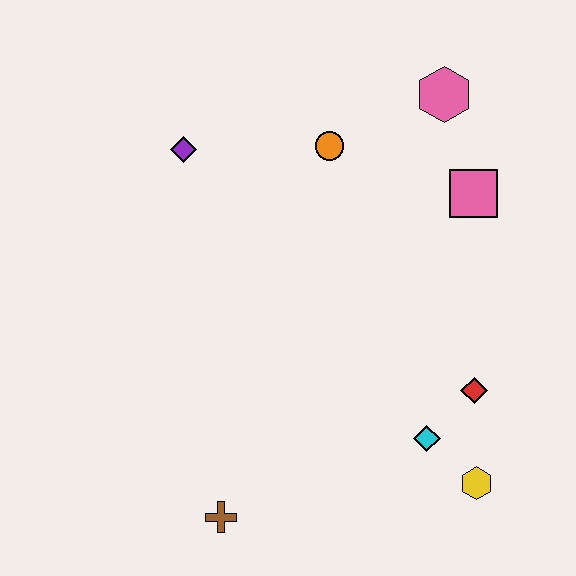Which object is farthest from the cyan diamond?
The purple diamond is farthest from the cyan diamond.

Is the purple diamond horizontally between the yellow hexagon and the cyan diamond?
No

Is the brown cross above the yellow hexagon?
No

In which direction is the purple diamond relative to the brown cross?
The purple diamond is above the brown cross.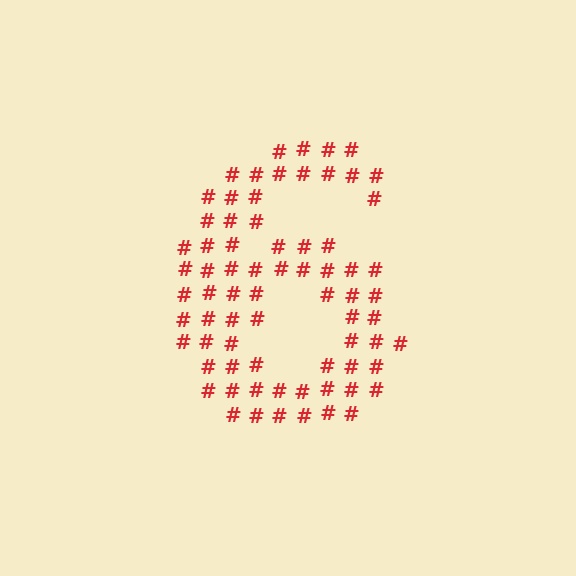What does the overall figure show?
The overall figure shows the digit 6.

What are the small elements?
The small elements are hash symbols.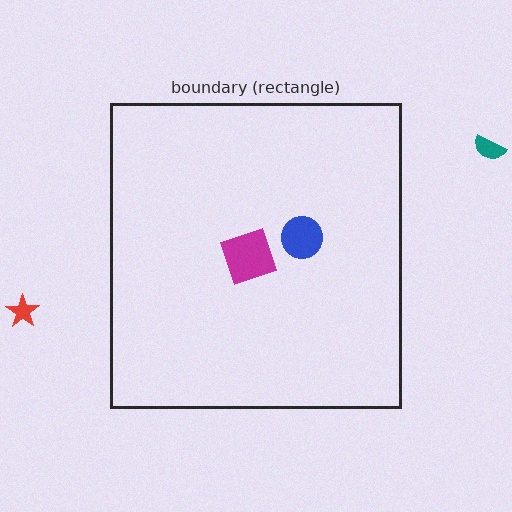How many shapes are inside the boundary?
3 inside, 2 outside.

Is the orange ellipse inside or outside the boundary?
Inside.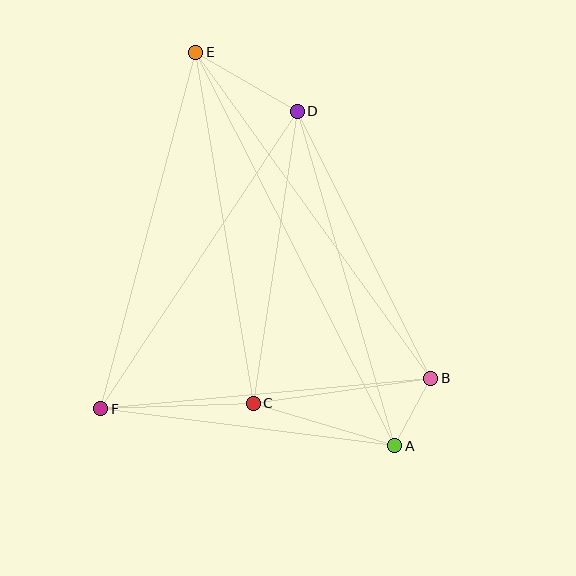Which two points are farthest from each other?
Points A and E are farthest from each other.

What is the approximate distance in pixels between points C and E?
The distance between C and E is approximately 356 pixels.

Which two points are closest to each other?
Points A and B are closest to each other.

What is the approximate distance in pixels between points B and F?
The distance between B and F is approximately 331 pixels.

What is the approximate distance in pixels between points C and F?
The distance between C and F is approximately 152 pixels.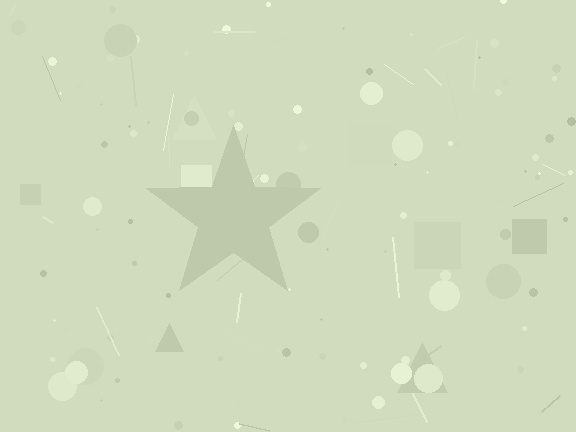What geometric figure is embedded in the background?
A star is embedded in the background.